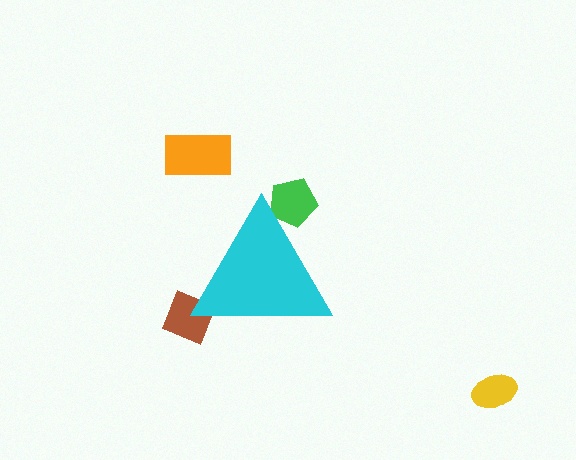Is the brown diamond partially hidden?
Yes, the brown diamond is partially hidden behind the cyan triangle.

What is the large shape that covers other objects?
A cyan triangle.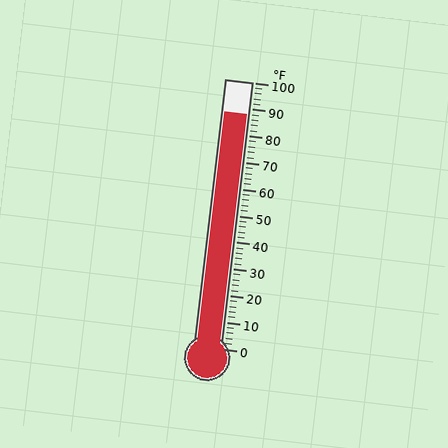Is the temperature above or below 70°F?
The temperature is above 70°F.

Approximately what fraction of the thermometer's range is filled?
The thermometer is filled to approximately 90% of its range.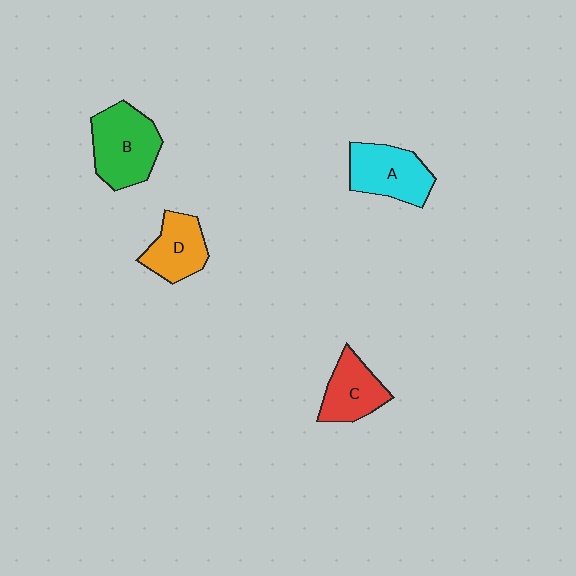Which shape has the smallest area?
Shape D (orange).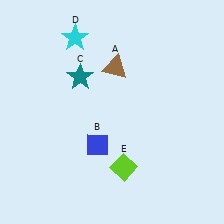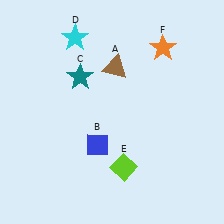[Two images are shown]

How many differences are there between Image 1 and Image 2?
There is 1 difference between the two images.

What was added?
An orange star (F) was added in Image 2.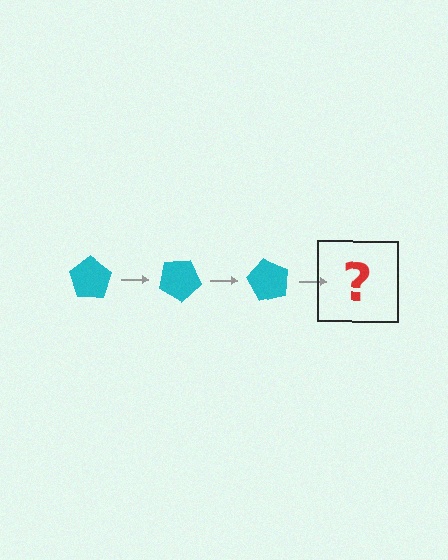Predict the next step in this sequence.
The next step is a cyan pentagon rotated 90 degrees.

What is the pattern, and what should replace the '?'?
The pattern is that the pentagon rotates 30 degrees each step. The '?' should be a cyan pentagon rotated 90 degrees.